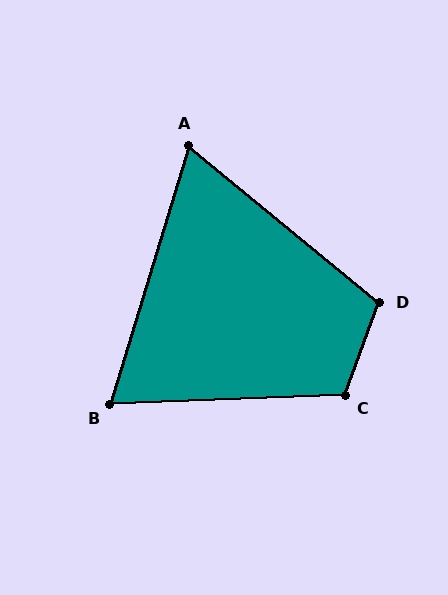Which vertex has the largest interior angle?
C, at approximately 112 degrees.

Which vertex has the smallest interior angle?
A, at approximately 68 degrees.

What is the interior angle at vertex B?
Approximately 71 degrees (acute).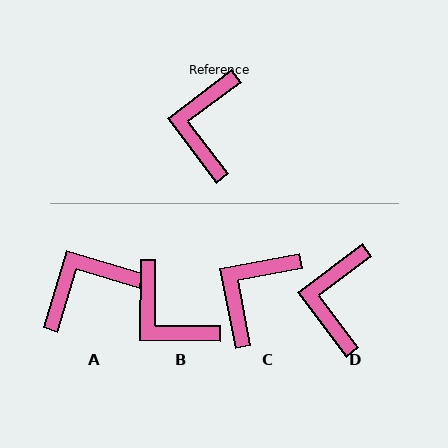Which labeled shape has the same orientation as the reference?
D.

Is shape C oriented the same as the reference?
No, it is off by about 26 degrees.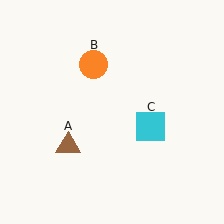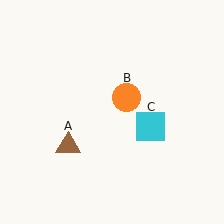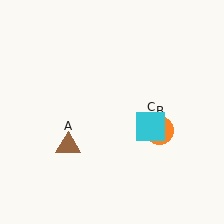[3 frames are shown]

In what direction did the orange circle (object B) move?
The orange circle (object B) moved down and to the right.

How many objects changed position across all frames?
1 object changed position: orange circle (object B).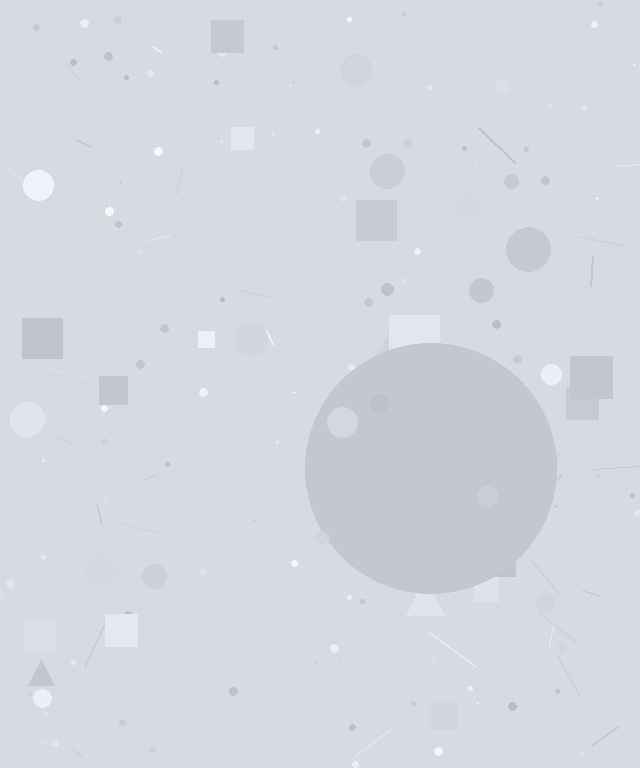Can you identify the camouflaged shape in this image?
The camouflaged shape is a circle.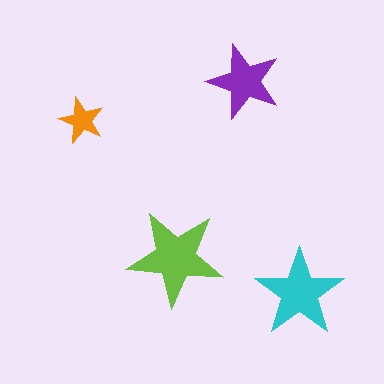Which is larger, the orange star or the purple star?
The purple one.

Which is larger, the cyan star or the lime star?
The lime one.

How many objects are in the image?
There are 4 objects in the image.